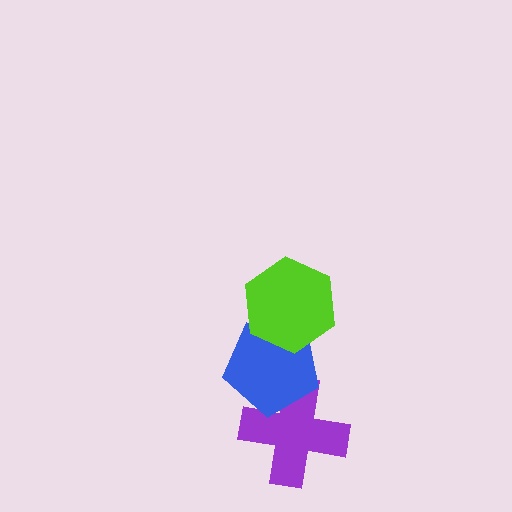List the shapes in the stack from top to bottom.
From top to bottom: the lime hexagon, the blue pentagon, the purple cross.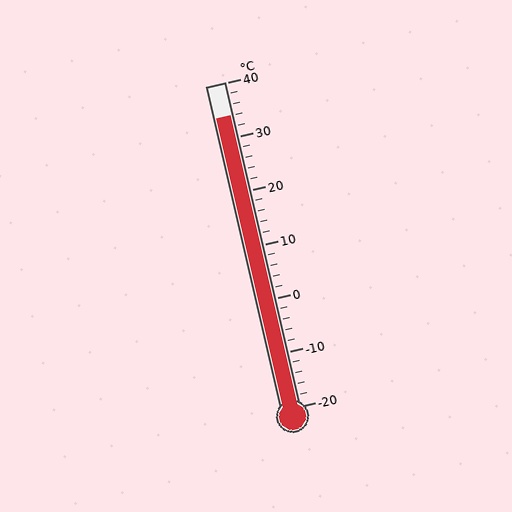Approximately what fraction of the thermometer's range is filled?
The thermometer is filled to approximately 90% of its range.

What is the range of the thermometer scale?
The thermometer scale ranges from -20°C to 40°C.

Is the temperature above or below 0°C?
The temperature is above 0°C.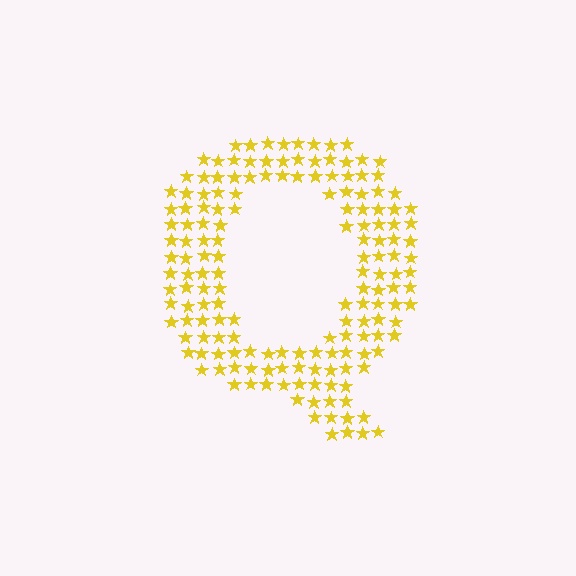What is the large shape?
The large shape is the letter Q.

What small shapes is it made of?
It is made of small stars.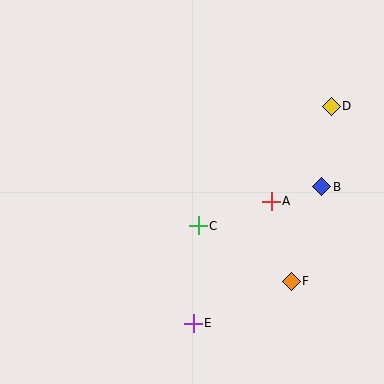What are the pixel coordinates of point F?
Point F is at (291, 281).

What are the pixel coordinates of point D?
Point D is at (331, 106).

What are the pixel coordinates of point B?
Point B is at (322, 187).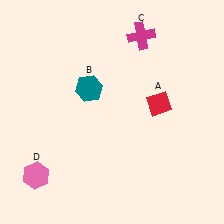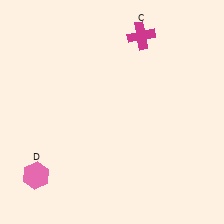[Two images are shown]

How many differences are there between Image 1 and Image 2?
There are 2 differences between the two images.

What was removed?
The red diamond (A), the teal hexagon (B) were removed in Image 2.